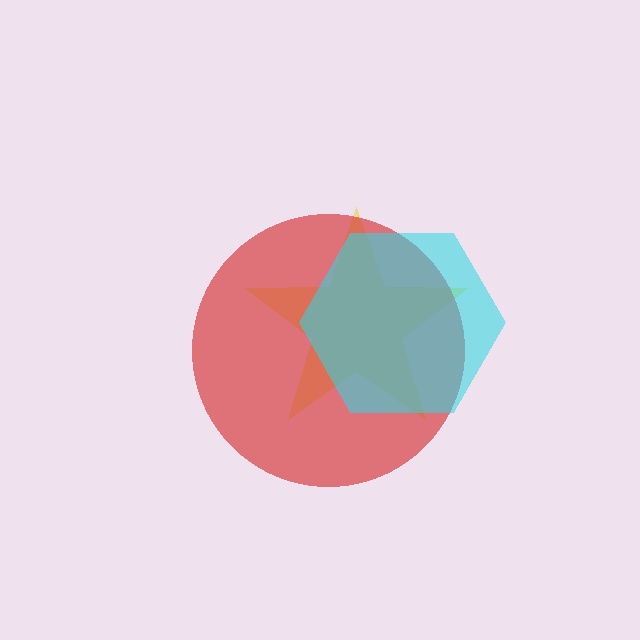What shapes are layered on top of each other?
The layered shapes are: a yellow star, a red circle, a cyan hexagon.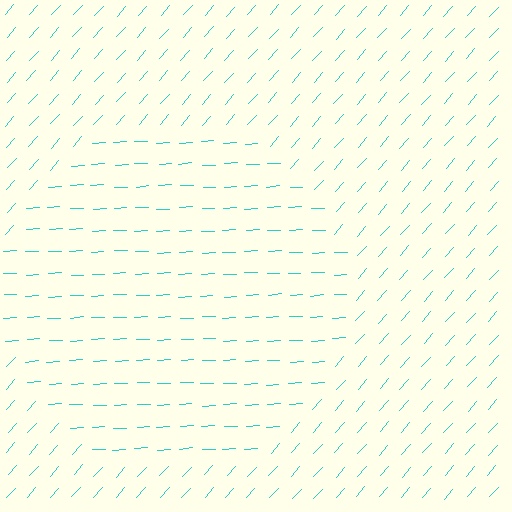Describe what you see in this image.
The image is filled with small cyan line segments. A circle region in the image has lines oriented differently from the surrounding lines, creating a visible texture boundary.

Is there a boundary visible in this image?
Yes, there is a texture boundary formed by a change in line orientation.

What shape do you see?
I see a circle.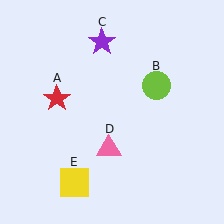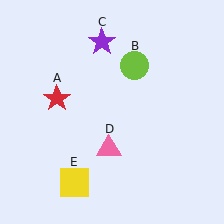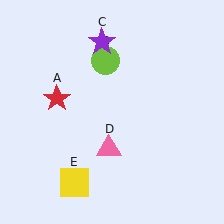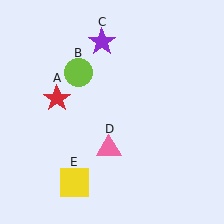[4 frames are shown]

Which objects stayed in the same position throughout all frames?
Red star (object A) and purple star (object C) and pink triangle (object D) and yellow square (object E) remained stationary.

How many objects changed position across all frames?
1 object changed position: lime circle (object B).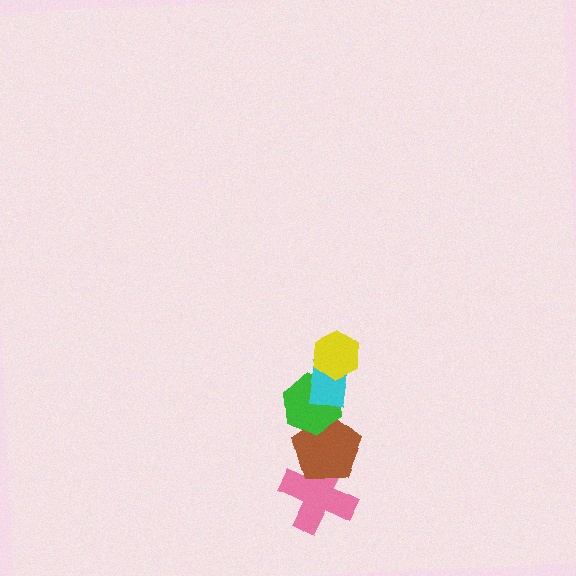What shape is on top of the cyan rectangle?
The yellow hexagon is on top of the cyan rectangle.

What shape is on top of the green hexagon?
The cyan rectangle is on top of the green hexagon.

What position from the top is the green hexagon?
The green hexagon is 3rd from the top.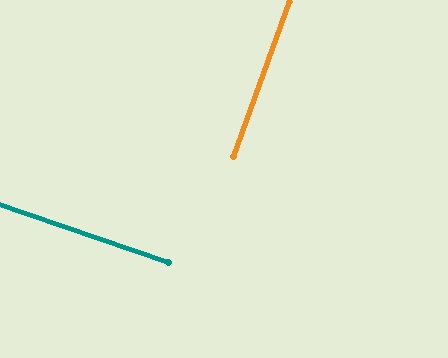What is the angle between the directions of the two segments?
Approximately 89 degrees.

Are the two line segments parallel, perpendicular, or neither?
Perpendicular — they meet at approximately 89°.